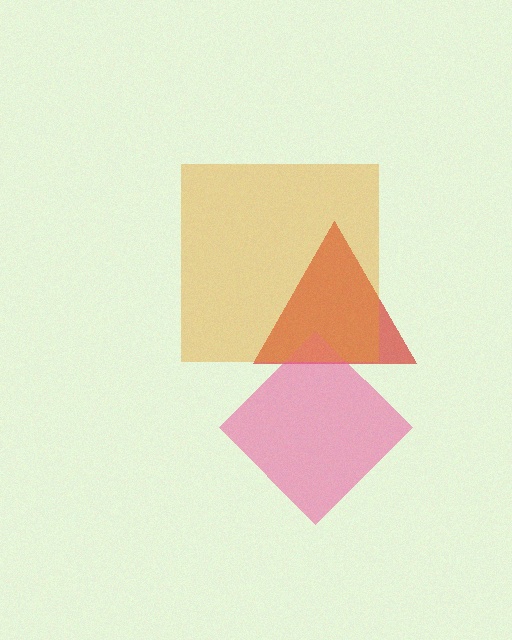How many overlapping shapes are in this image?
There are 3 overlapping shapes in the image.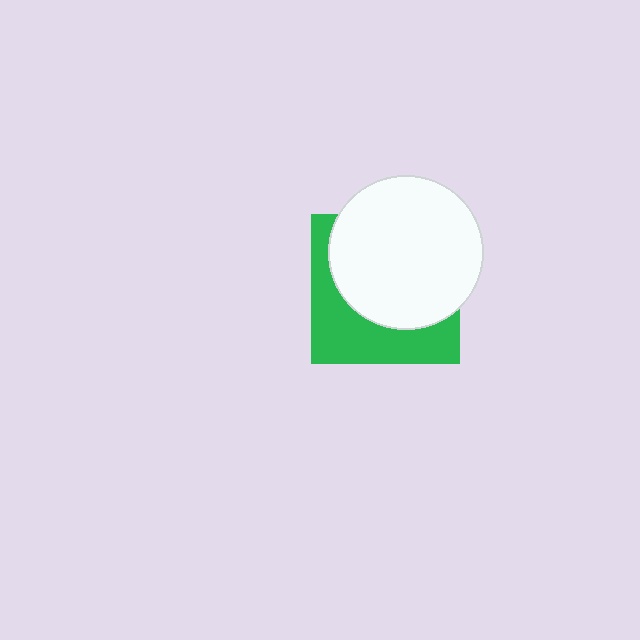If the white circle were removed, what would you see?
You would see the complete green square.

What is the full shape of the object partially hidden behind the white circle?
The partially hidden object is a green square.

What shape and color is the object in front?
The object in front is a white circle.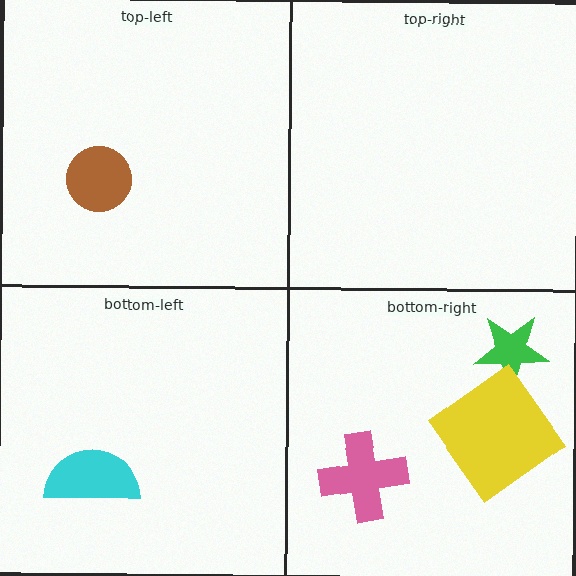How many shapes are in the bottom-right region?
3.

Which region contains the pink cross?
The bottom-right region.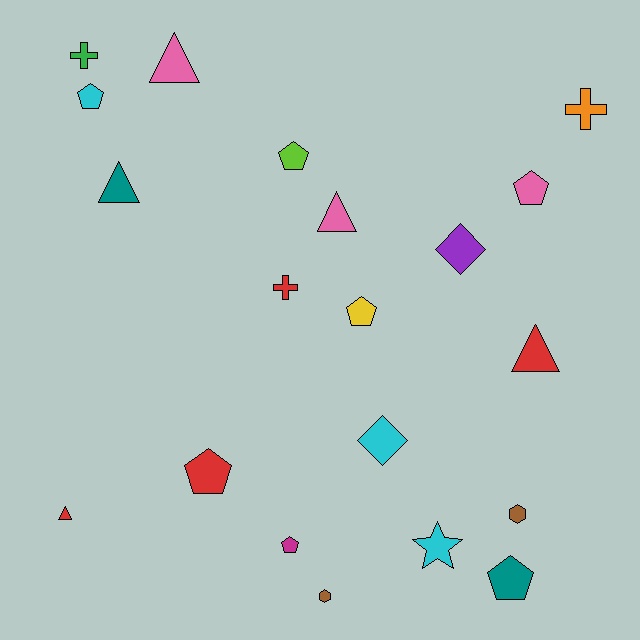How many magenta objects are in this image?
There is 1 magenta object.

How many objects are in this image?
There are 20 objects.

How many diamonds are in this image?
There are 2 diamonds.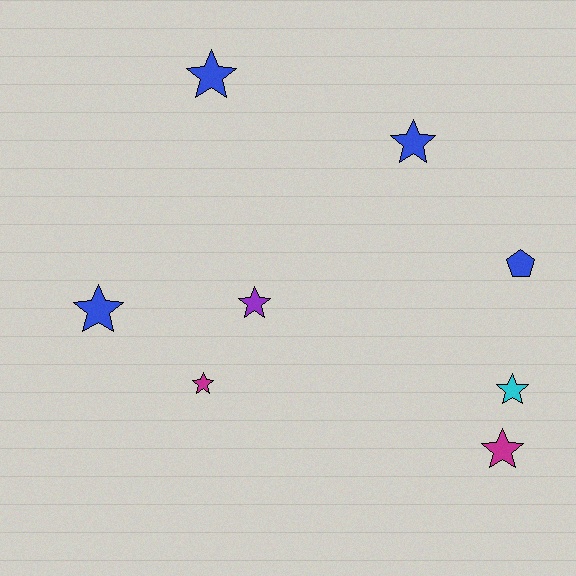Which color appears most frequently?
Blue, with 4 objects.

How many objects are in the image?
There are 8 objects.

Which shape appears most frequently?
Star, with 7 objects.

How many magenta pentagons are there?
There are no magenta pentagons.